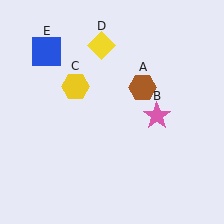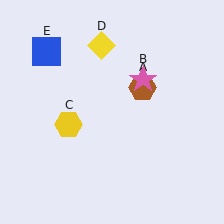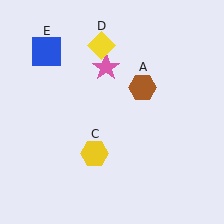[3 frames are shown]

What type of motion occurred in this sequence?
The pink star (object B), yellow hexagon (object C) rotated counterclockwise around the center of the scene.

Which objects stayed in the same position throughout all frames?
Brown hexagon (object A) and yellow diamond (object D) and blue square (object E) remained stationary.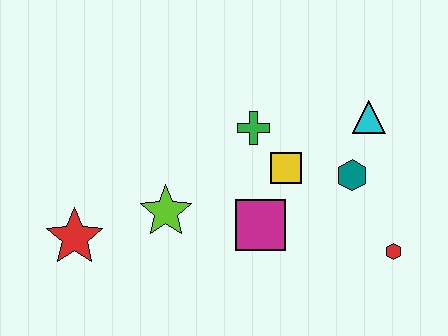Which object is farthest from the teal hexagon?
The red star is farthest from the teal hexagon.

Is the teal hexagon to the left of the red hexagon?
Yes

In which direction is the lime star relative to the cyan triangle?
The lime star is to the left of the cyan triangle.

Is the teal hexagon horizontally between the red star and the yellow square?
No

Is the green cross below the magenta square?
No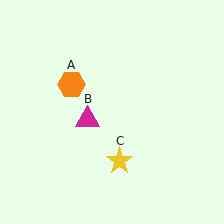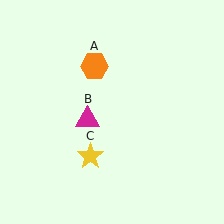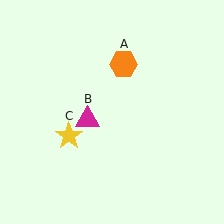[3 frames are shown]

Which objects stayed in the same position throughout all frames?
Magenta triangle (object B) remained stationary.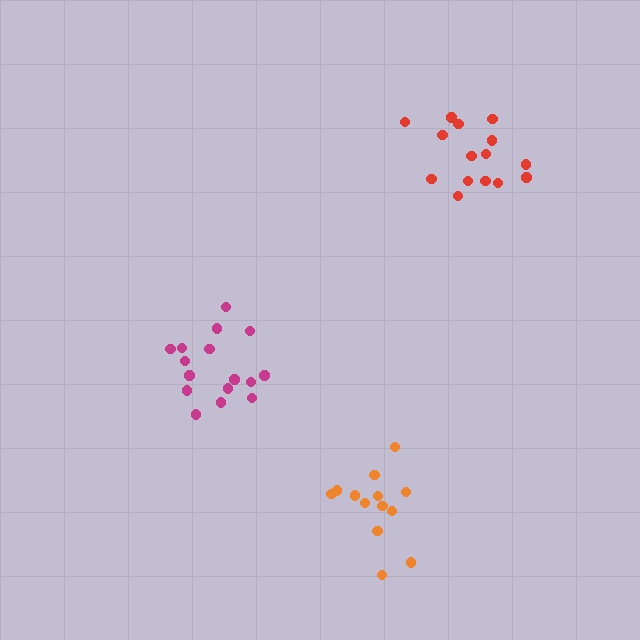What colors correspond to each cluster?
The clusters are colored: magenta, orange, red.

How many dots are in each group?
Group 1: 16 dots, Group 2: 13 dots, Group 3: 15 dots (44 total).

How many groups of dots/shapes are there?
There are 3 groups.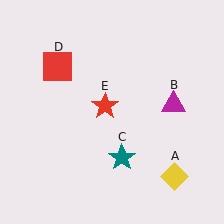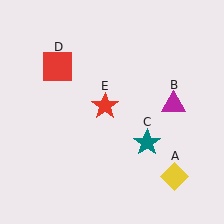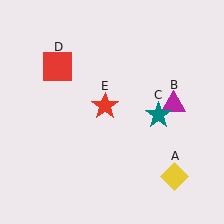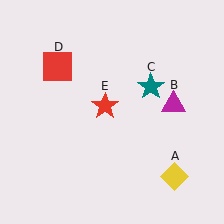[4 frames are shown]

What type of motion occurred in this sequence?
The teal star (object C) rotated counterclockwise around the center of the scene.